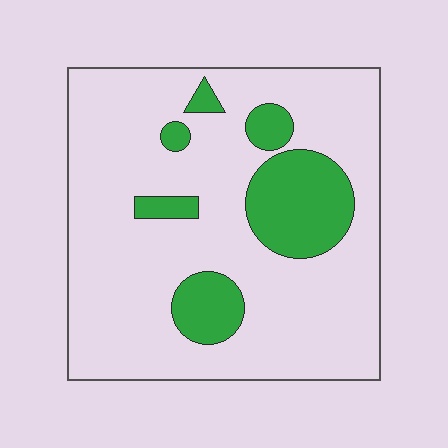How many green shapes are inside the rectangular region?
6.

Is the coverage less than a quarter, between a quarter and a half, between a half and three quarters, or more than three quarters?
Less than a quarter.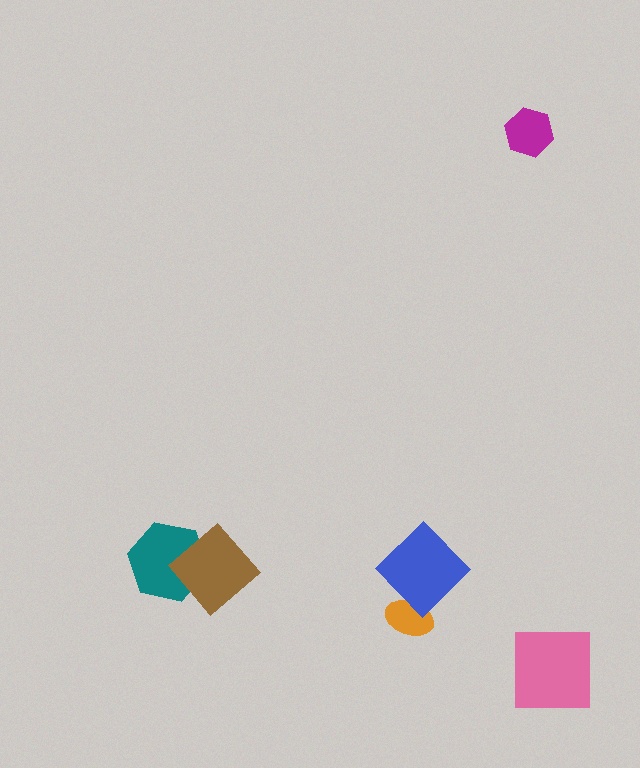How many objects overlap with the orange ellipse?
1 object overlaps with the orange ellipse.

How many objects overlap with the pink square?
0 objects overlap with the pink square.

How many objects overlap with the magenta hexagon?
0 objects overlap with the magenta hexagon.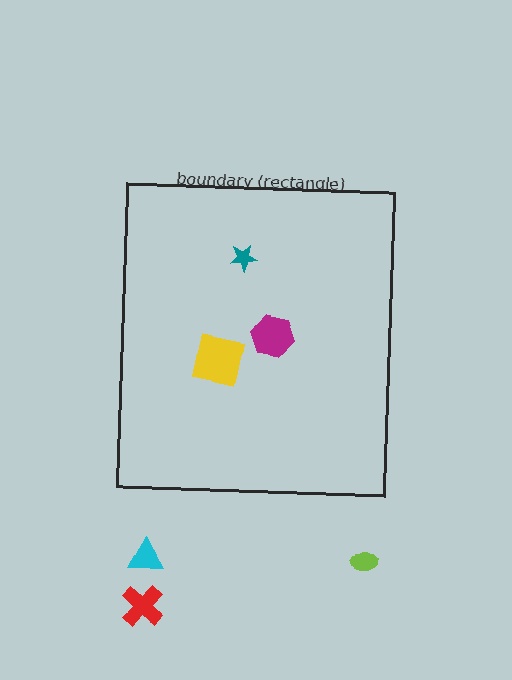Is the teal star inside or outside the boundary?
Inside.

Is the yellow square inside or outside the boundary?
Inside.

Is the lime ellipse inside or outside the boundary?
Outside.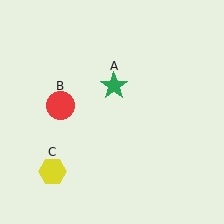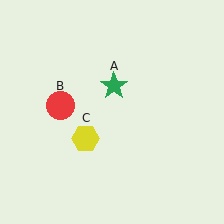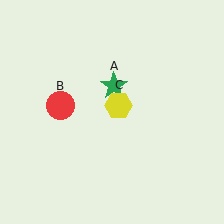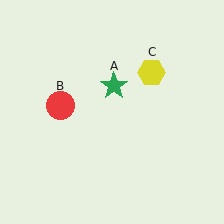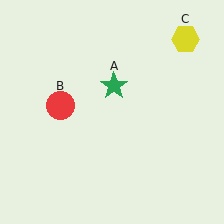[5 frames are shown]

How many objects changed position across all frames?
1 object changed position: yellow hexagon (object C).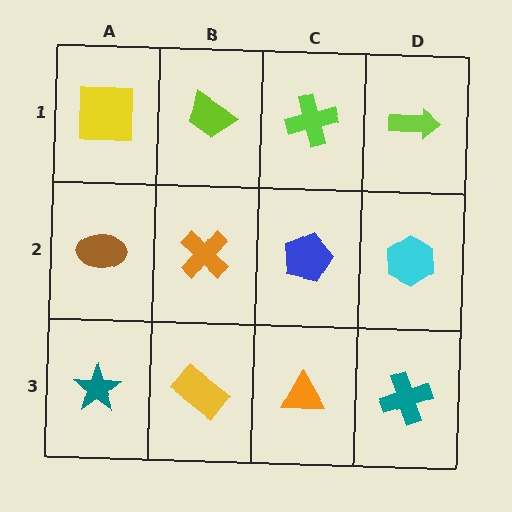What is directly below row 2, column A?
A teal star.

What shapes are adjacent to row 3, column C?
A blue pentagon (row 2, column C), a yellow rectangle (row 3, column B), a teal cross (row 3, column D).